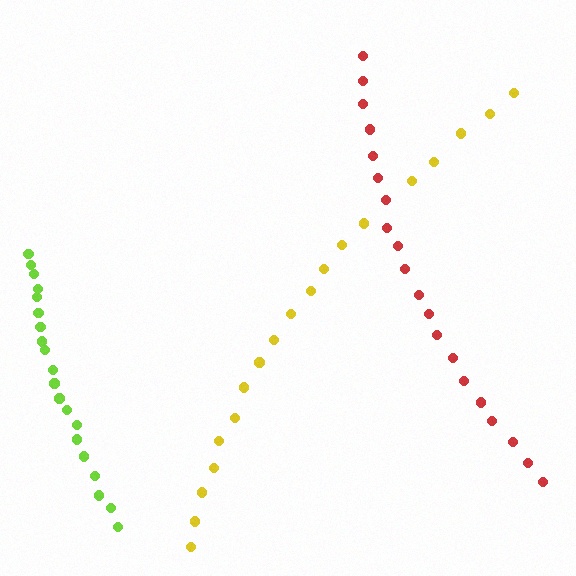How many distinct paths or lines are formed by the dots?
There are 3 distinct paths.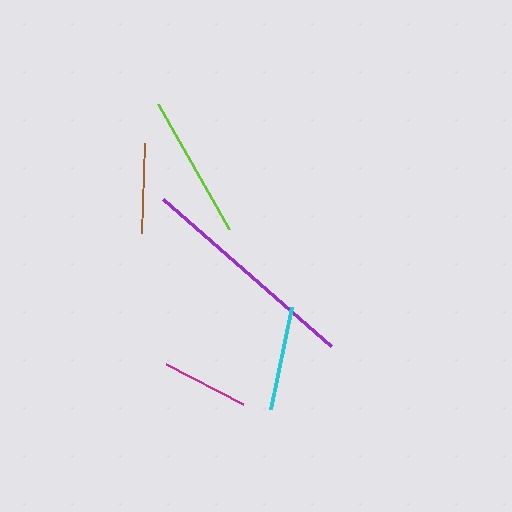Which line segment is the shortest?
The magenta line is the shortest at approximately 87 pixels.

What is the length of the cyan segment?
The cyan segment is approximately 104 pixels long.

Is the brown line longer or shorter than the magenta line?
The brown line is longer than the magenta line.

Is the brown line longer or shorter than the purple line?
The purple line is longer than the brown line.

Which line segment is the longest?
The purple line is the longest at approximately 223 pixels.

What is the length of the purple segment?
The purple segment is approximately 223 pixels long.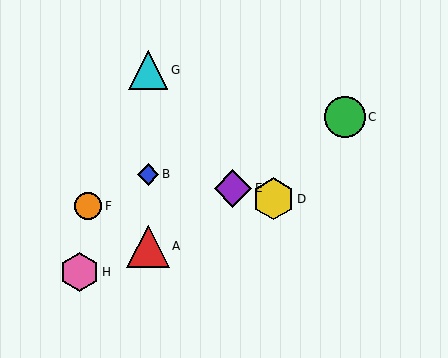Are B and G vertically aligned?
Yes, both are at x≈148.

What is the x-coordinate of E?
Object E is at x≈233.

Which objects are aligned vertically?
Objects A, B, G are aligned vertically.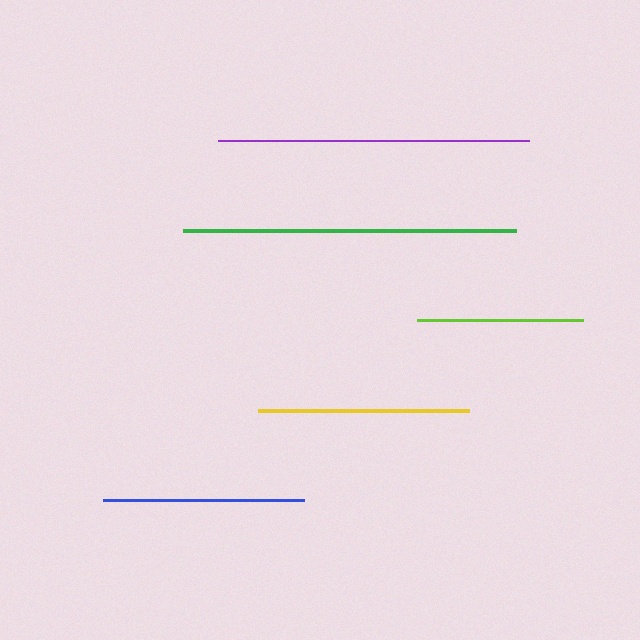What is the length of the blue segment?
The blue segment is approximately 201 pixels long.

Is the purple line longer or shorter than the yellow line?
The purple line is longer than the yellow line.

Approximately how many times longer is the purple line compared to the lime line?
The purple line is approximately 1.9 times the length of the lime line.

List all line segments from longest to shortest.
From longest to shortest: green, purple, yellow, blue, lime.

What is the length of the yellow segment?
The yellow segment is approximately 211 pixels long.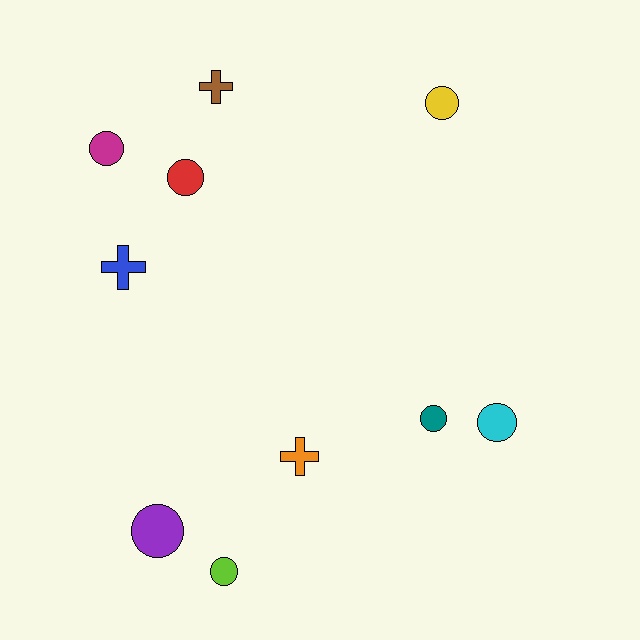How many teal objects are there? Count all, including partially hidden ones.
There is 1 teal object.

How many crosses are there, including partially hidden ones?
There are 3 crosses.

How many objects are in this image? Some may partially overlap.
There are 10 objects.